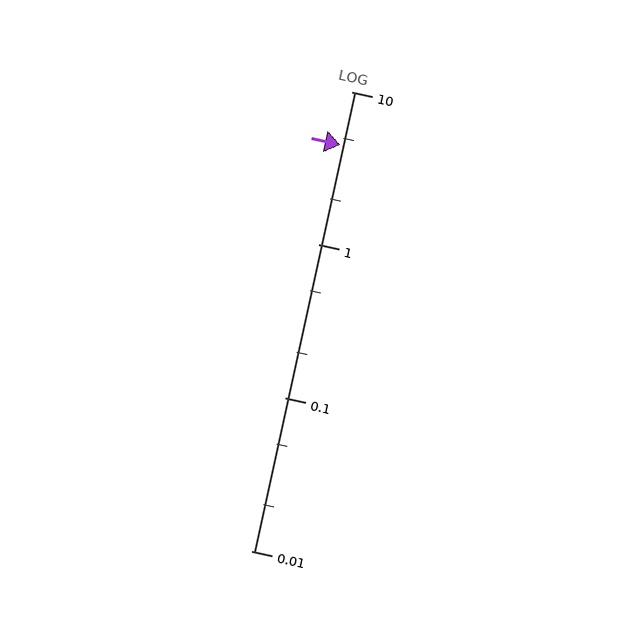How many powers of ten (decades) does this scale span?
The scale spans 3 decades, from 0.01 to 10.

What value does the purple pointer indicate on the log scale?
The pointer indicates approximately 4.5.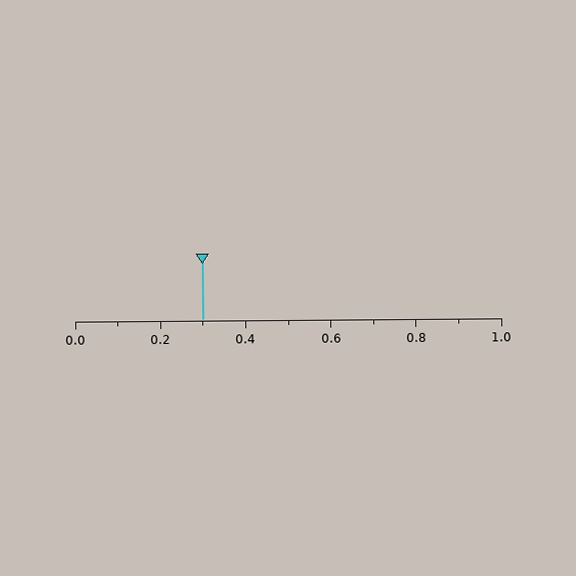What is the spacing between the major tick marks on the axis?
The major ticks are spaced 0.2 apart.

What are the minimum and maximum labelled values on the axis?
The axis runs from 0.0 to 1.0.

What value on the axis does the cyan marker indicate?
The marker indicates approximately 0.3.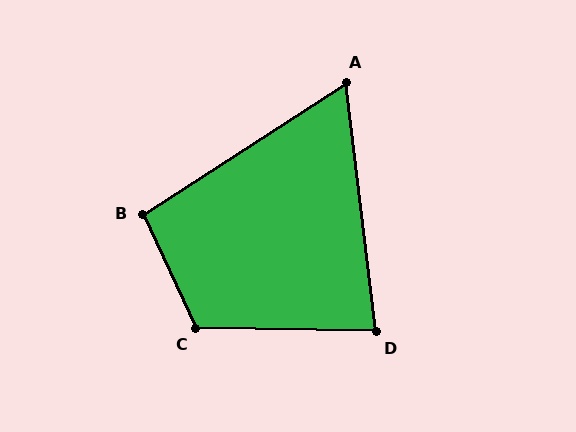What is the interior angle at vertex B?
Approximately 98 degrees (obtuse).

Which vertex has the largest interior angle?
C, at approximately 116 degrees.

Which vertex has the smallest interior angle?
A, at approximately 64 degrees.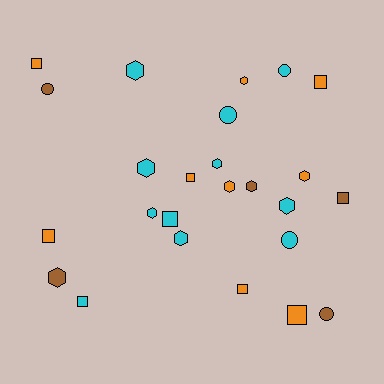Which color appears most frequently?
Cyan, with 11 objects.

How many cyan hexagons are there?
There are 6 cyan hexagons.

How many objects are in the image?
There are 25 objects.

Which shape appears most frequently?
Hexagon, with 11 objects.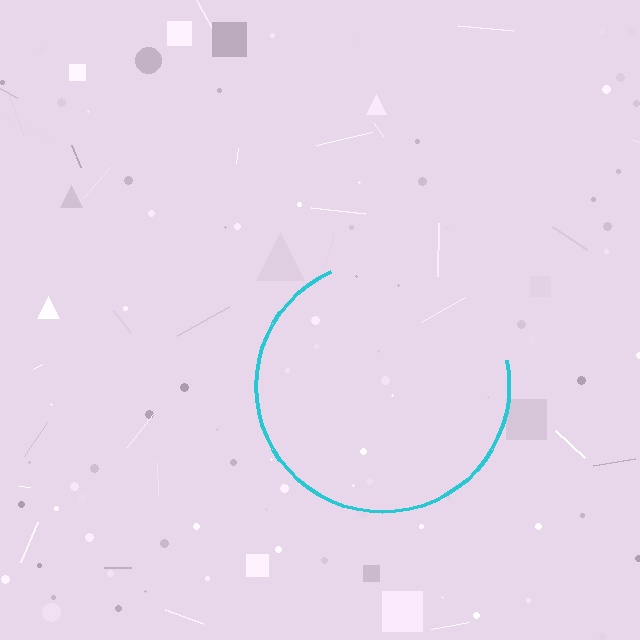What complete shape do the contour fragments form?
The contour fragments form a circle.